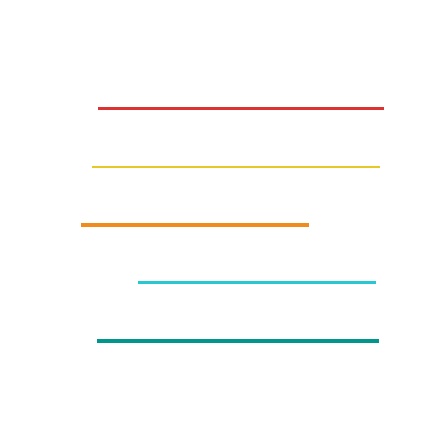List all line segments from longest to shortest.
From longest to shortest: yellow, red, teal, cyan, orange.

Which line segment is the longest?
The yellow line is the longest at approximately 287 pixels.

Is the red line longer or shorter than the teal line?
The red line is longer than the teal line.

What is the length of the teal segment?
The teal segment is approximately 281 pixels long.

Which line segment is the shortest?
The orange line is the shortest at approximately 227 pixels.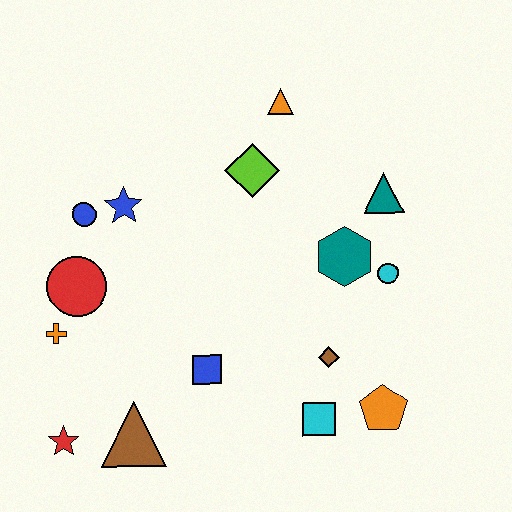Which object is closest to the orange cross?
The red circle is closest to the orange cross.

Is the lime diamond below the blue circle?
No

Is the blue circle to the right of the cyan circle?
No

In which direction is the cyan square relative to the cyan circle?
The cyan square is below the cyan circle.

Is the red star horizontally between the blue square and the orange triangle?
No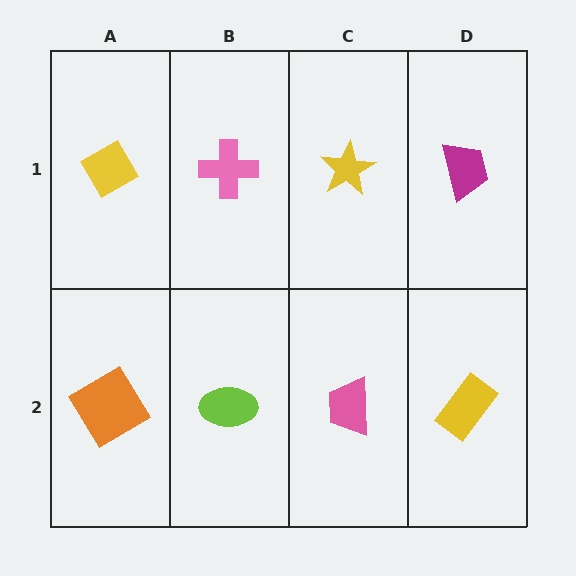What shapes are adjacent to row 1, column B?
A lime ellipse (row 2, column B), a yellow diamond (row 1, column A), a yellow star (row 1, column C).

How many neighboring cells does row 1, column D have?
2.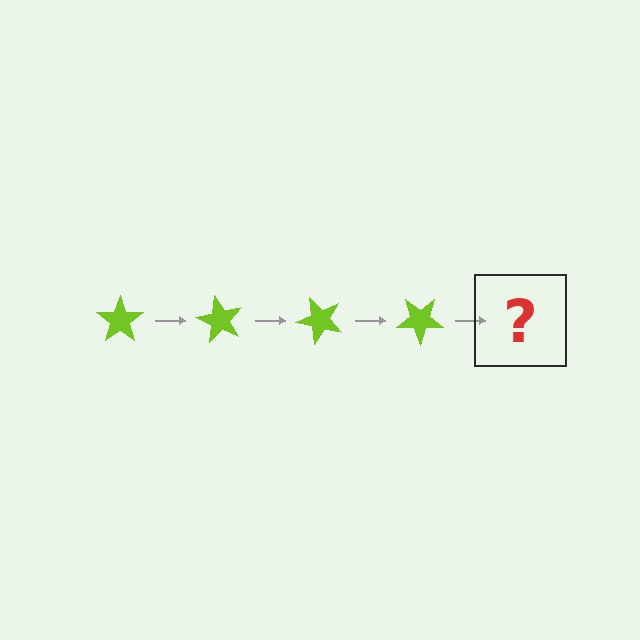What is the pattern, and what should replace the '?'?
The pattern is that the star rotates 60 degrees each step. The '?' should be a lime star rotated 240 degrees.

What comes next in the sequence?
The next element should be a lime star rotated 240 degrees.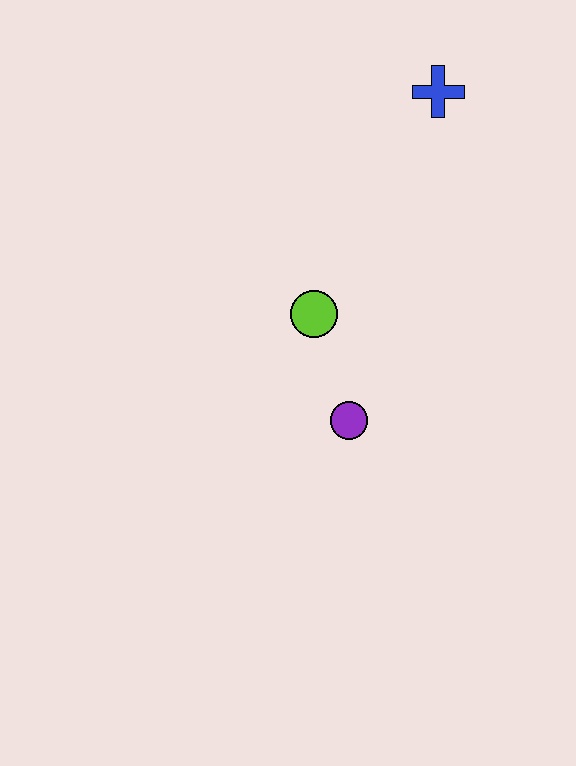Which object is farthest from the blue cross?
The purple circle is farthest from the blue cross.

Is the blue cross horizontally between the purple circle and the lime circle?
No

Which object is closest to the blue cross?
The lime circle is closest to the blue cross.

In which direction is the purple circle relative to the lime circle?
The purple circle is below the lime circle.